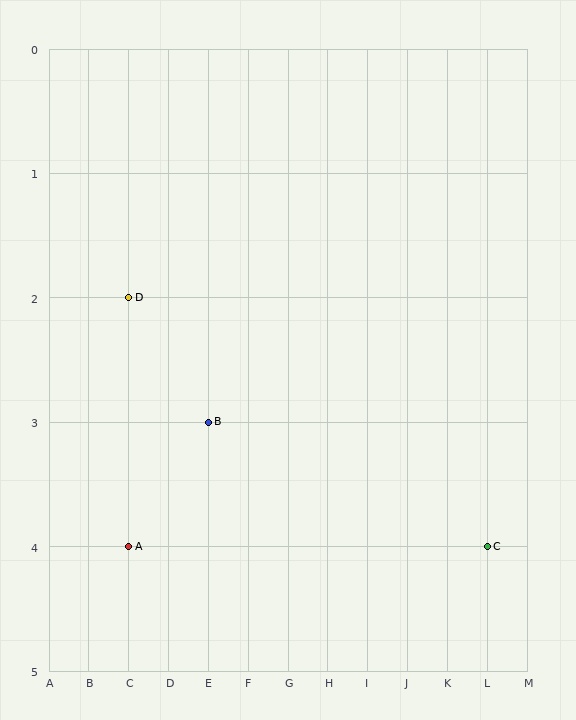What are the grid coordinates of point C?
Point C is at grid coordinates (L, 4).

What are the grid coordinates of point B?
Point B is at grid coordinates (E, 3).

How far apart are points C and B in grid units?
Points C and B are 7 columns and 1 row apart (about 7.1 grid units diagonally).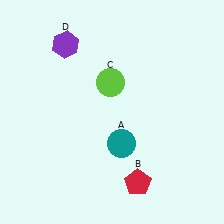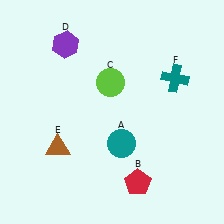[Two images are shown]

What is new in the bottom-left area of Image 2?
A brown triangle (E) was added in the bottom-left area of Image 2.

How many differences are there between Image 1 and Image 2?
There are 2 differences between the two images.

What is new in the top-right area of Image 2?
A teal cross (F) was added in the top-right area of Image 2.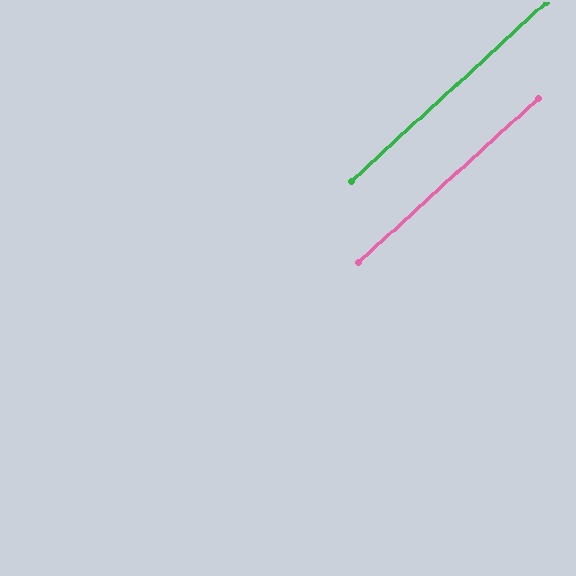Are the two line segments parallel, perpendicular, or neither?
Parallel — their directions differ by only 0.2°.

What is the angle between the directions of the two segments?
Approximately 0 degrees.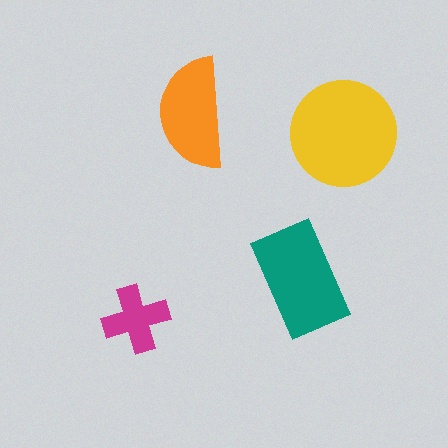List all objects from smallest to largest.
The magenta cross, the orange semicircle, the teal rectangle, the yellow circle.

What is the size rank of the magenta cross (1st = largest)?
4th.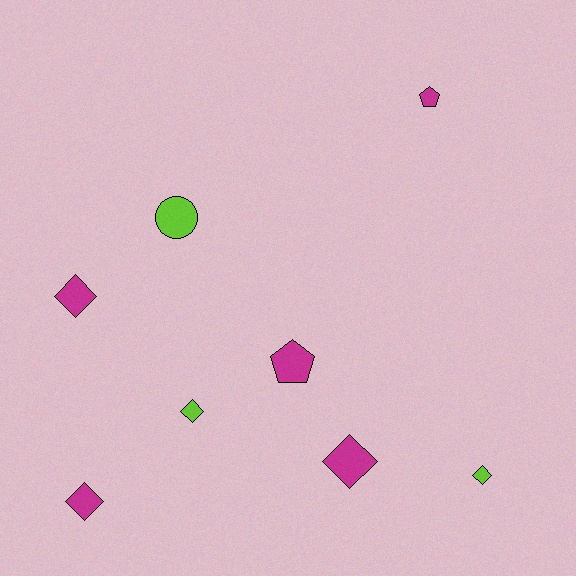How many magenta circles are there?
There are no magenta circles.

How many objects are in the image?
There are 8 objects.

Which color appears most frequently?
Magenta, with 5 objects.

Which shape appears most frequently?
Diamond, with 5 objects.